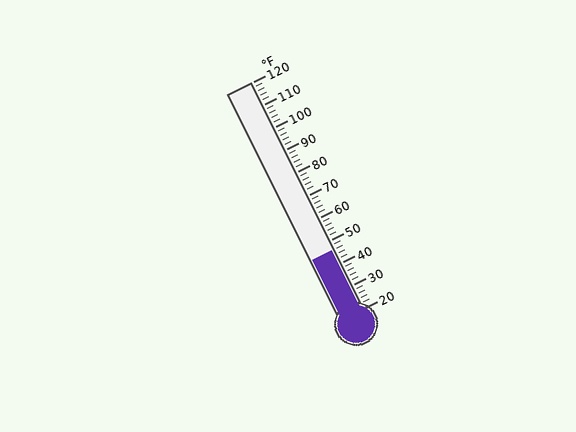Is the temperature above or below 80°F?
The temperature is below 80°F.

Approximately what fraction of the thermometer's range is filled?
The thermometer is filled to approximately 25% of its range.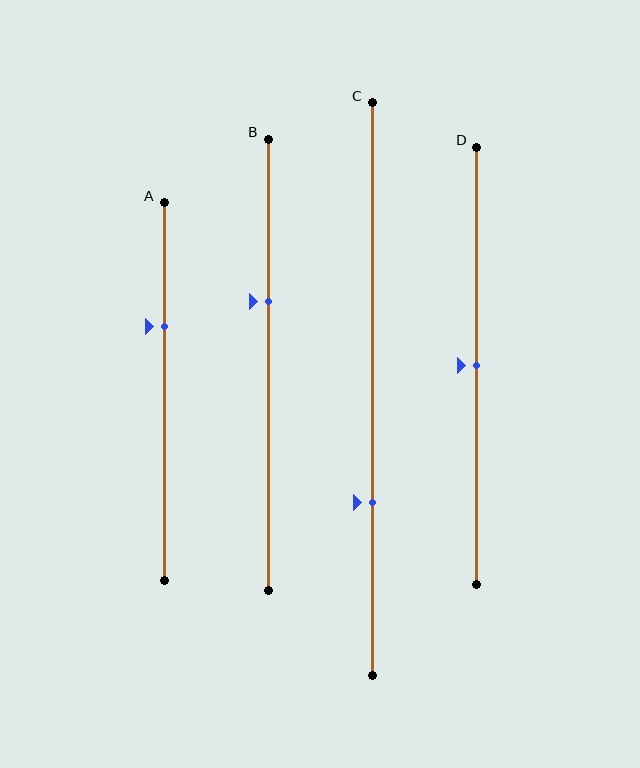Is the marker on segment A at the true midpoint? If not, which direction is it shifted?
No, the marker on segment A is shifted upward by about 17% of the segment length.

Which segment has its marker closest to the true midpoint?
Segment D has its marker closest to the true midpoint.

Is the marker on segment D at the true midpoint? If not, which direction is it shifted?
Yes, the marker on segment D is at the true midpoint.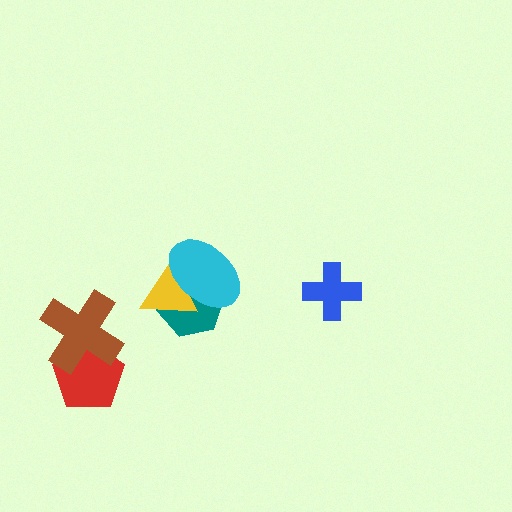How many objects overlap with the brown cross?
1 object overlaps with the brown cross.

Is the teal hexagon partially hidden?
Yes, it is partially covered by another shape.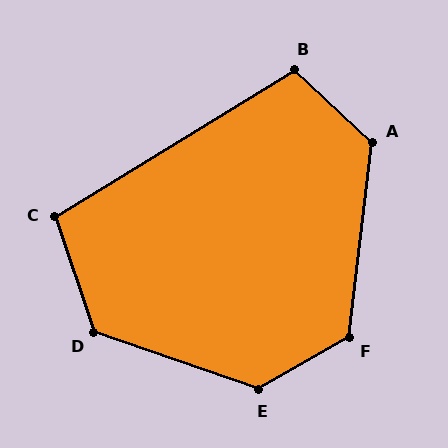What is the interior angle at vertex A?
Approximately 126 degrees (obtuse).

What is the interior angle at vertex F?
Approximately 127 degrees (obtuse).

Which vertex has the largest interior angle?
E, at approximately 131 degrees.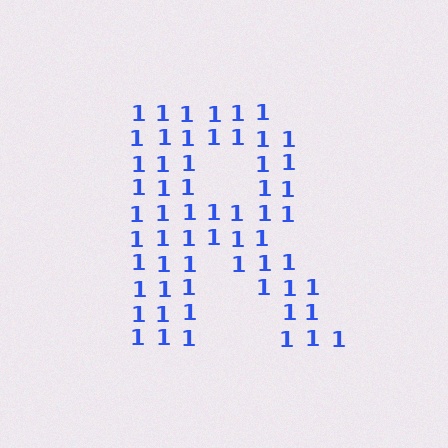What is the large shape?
The large shape is the letter R.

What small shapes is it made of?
It is made of small digit 1's.